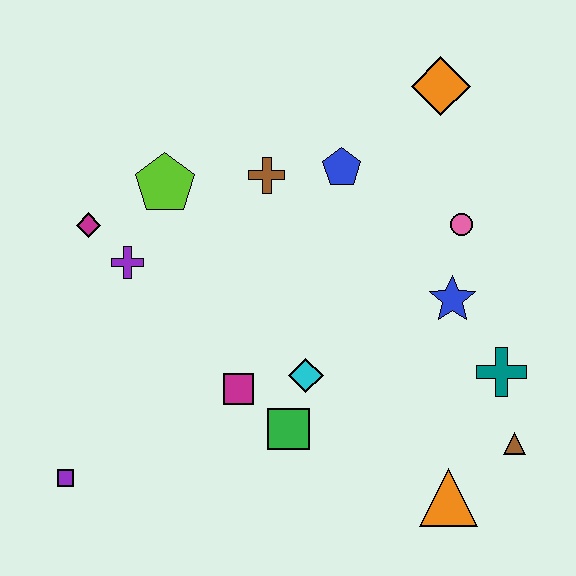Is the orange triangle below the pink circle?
Yes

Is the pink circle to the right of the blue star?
Yes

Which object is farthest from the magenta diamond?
The brown triangle is farthest from the magenta diamond.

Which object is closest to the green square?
The cyan diamond is closest to the green square.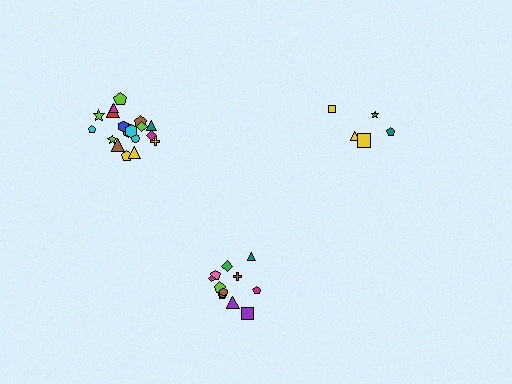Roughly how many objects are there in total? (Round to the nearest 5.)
Roughly 35 objects in total.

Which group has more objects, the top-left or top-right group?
The top-left group.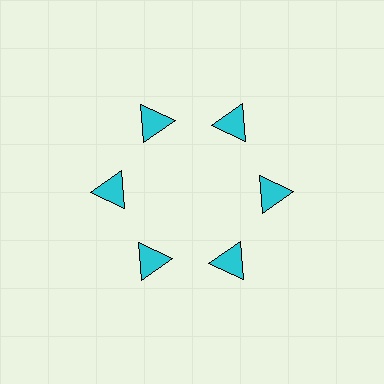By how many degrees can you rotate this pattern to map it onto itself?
The pattern maps onto itself every 60 degrees of rotation.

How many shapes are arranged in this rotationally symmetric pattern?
There are 6 shapes, arranged in 6 groups of 1.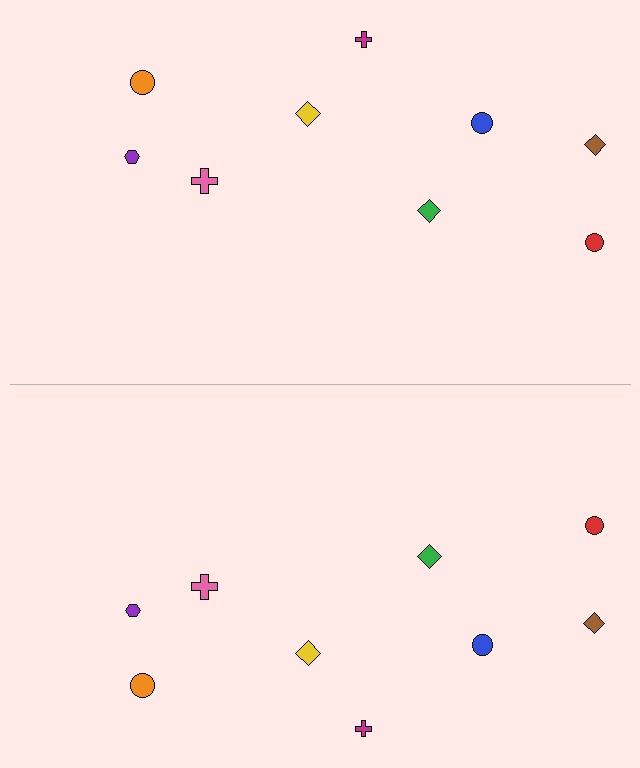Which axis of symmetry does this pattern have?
The pattern has a horizontal axis of symmetry running through the center of the image.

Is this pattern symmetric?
Yes, this pattern has bilateral (reflection) symmetry.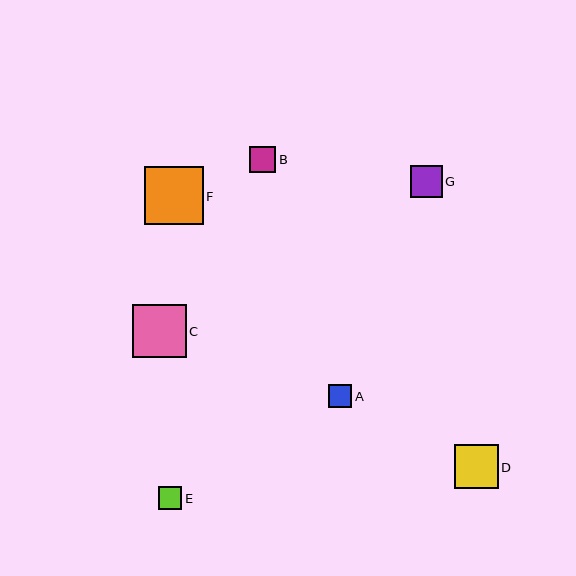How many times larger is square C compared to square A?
Square C is approximately 2.3 times the size of square A.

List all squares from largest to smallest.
From largest to smallest: F, C, D, G, B, A, E.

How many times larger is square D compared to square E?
Square D is approximately 1.9 times the size of square E.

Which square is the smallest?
Square E is the smallest with a size of approximately 23 pixels.